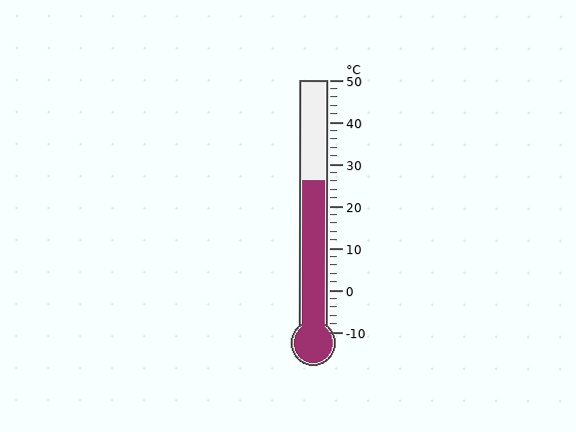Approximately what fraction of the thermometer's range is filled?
The thermometer is filled to approximately 60% of its range.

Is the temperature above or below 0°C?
The temperature is above 0°C.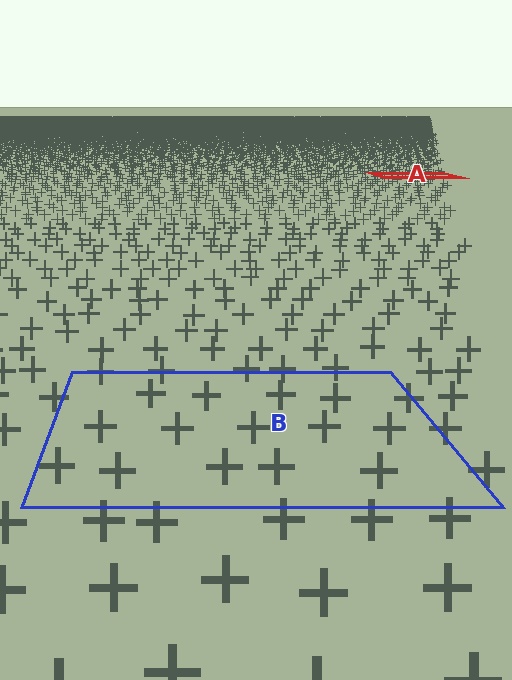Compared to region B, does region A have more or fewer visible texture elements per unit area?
Region A has more texture elements per unit area — they are packed more densely because it is farther away.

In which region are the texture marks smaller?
The texture marks are smaller in region A, because it is farther away.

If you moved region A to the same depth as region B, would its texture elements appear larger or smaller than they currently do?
They would appear larger. At a closer depth, the same texture elements are projected at a bigger on-screen size.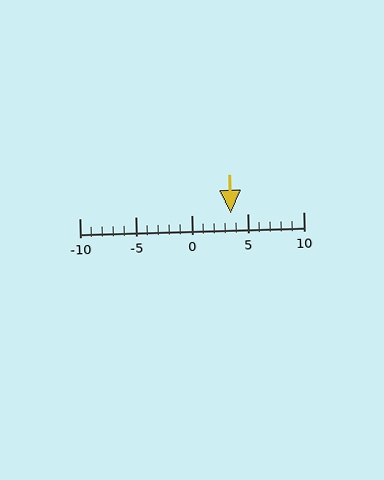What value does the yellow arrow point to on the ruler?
The yellow arrow points to approximately 4.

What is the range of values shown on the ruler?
The ruler shows values from -10 to 10.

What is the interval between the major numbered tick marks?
The major tick marks are spaced 5 units apart.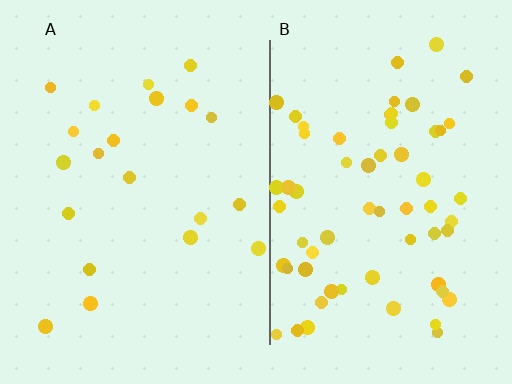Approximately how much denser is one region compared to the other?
Approximately 3.0× — region B over region A.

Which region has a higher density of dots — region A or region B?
B (the right).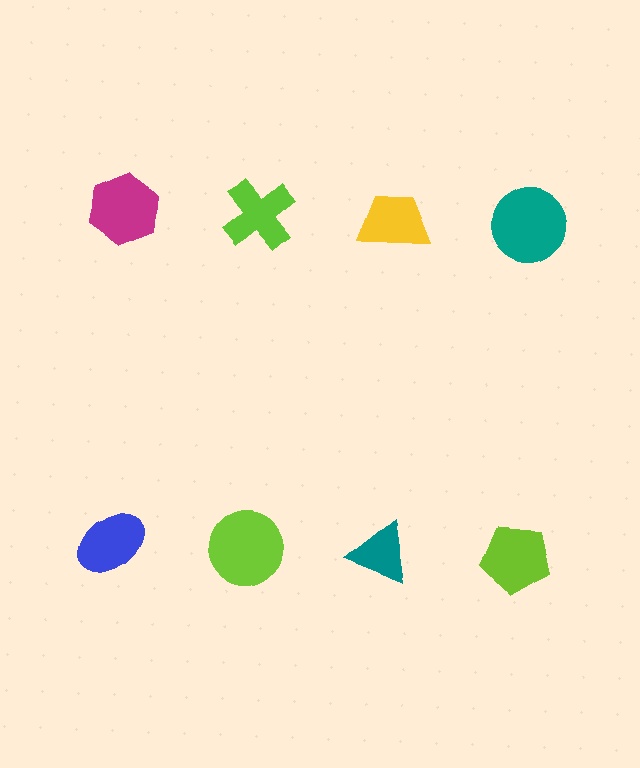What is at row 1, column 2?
A lime cross.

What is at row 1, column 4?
A teal circle.